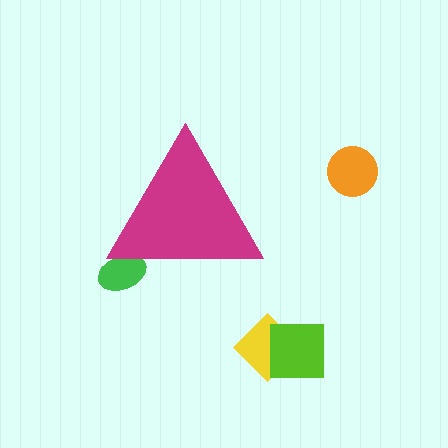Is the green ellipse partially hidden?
Yes, the green ellipse is partially hidden behind the magenta triangle.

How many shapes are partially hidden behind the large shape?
1 shape is partially hidden.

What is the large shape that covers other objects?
A magenta triangle.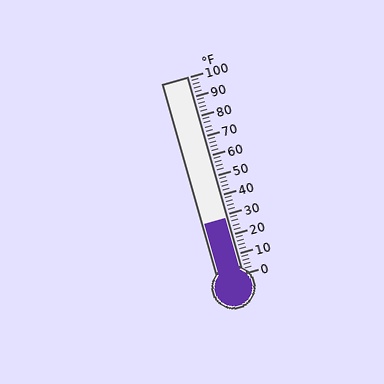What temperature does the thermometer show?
The thermometer shows approximately 28°F.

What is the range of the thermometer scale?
The thermometer scale ranges from 0°F to 100°F.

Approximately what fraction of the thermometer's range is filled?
The thermometer is filled to approximately 30% of its range.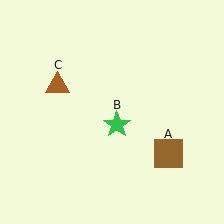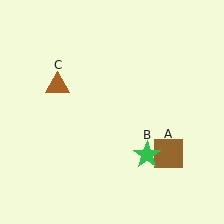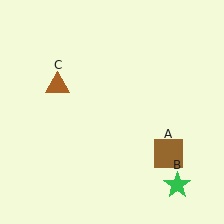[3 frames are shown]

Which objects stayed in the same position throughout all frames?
Brown square (object A) and brown triangle (object C) remained stationary.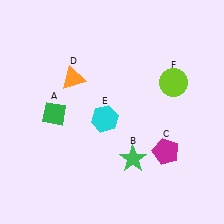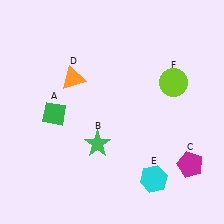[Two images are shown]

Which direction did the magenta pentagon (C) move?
The magenta pentagon (C) moved right.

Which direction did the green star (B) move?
The green star (B) moved left.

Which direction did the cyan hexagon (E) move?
The cyan hexagon (E) moved down.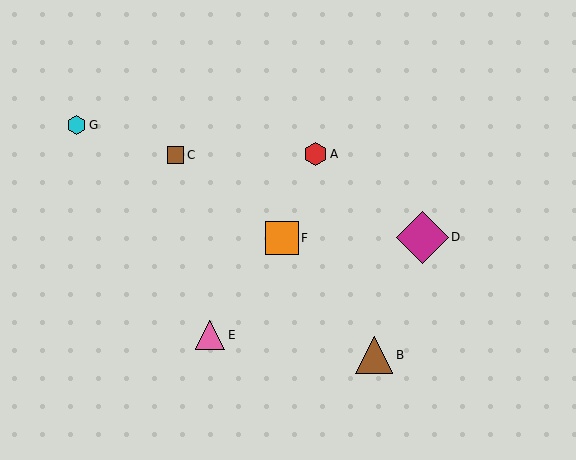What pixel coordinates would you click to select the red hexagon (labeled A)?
Click at (315, 154) to select the red hexagon A.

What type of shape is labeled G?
Shape G is a cyan hexagon.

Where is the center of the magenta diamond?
The center of the magenta diamond is at (422, 237).